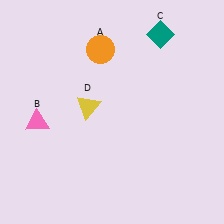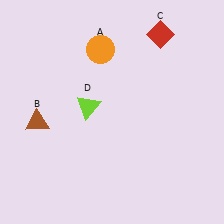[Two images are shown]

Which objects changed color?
B changed from pink to brown. C changed from teal to red. D changed from yellow to lime.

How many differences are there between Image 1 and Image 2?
There are 3 differences between the two images.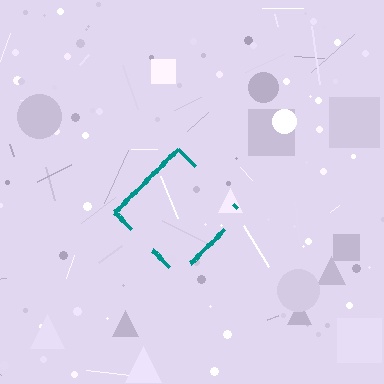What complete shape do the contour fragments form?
The contour fragments form a diamond.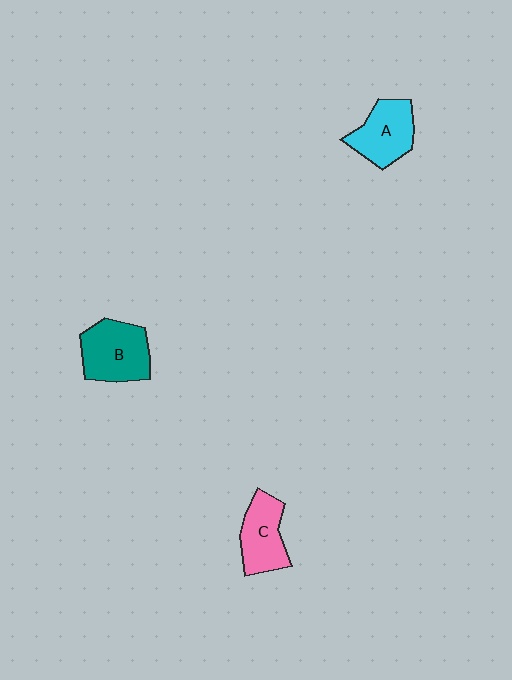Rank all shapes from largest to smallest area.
From largest to smallest: B (teal), A (cyan), C (pink).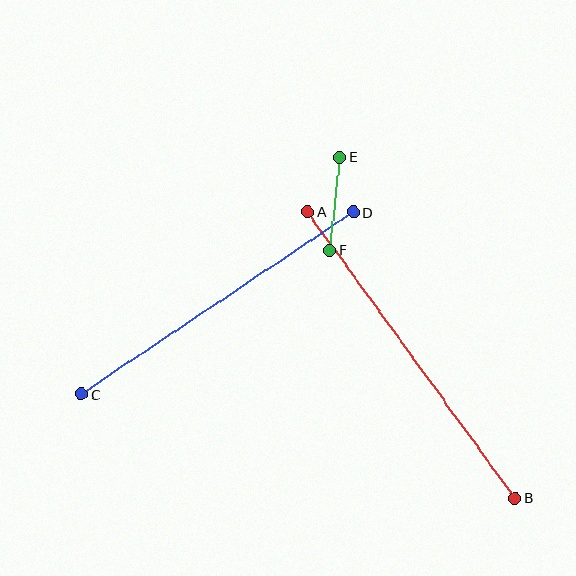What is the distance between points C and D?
The distance is approximately 327 pixels.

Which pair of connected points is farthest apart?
Points A and B are farthest apart.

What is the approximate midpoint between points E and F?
The midpoint is at approximately (335, 204) pixels.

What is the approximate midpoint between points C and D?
The midpoint is at approximately (217, 303) pixels.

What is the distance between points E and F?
The distance is approximately 93 pixels.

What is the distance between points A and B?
The distance is approximately 354 pixels.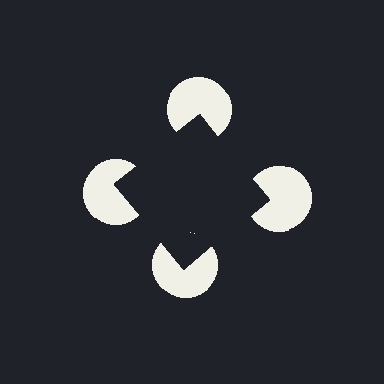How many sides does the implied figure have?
4 sides.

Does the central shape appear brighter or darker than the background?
It typically appears slightly darker than the background, even though no actual brightness change is drawn.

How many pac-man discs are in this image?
There are 4 — one at each vertex of the illusory square.